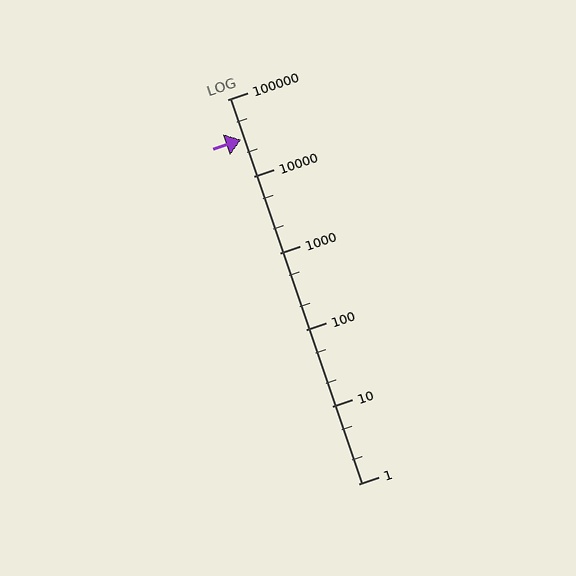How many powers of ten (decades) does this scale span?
The scale spans 5 decades, from 1 to 100000.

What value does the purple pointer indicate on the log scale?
The pointer indicates approximately 30000.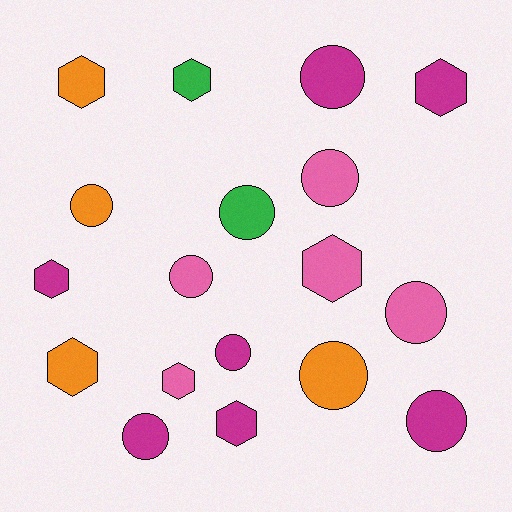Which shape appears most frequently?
Circle, with 10 objects.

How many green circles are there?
There is 1 green circle.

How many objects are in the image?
There are 18 objects.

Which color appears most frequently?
Magenta, with 7 objects.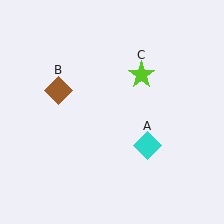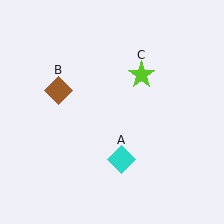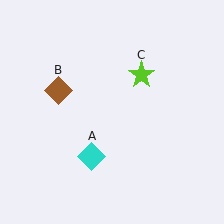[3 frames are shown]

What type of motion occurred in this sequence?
The cyan diamond (object A) rotated clockwise around the center of the scene.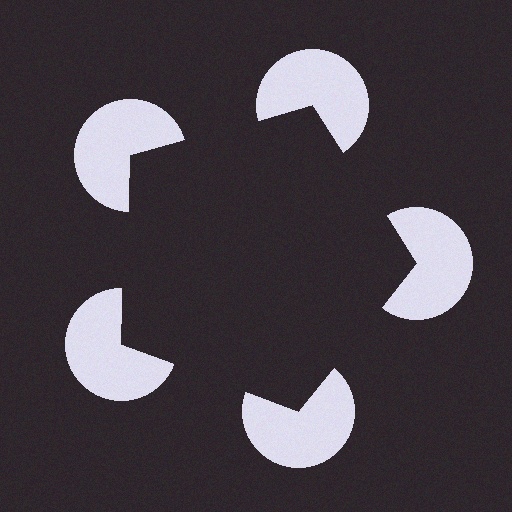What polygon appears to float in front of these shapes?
An illusory pentagon — its edges are inferred from the aligned wedge cuts in the pac-man discs, not physically drawn.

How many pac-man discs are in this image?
There are 5 — one at each vertex of the illusory pentagon.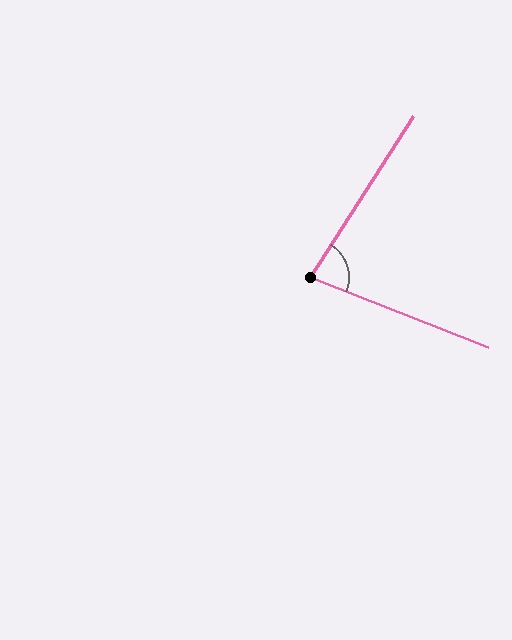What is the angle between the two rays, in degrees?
Approximately 79 degrees.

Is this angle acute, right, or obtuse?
It is acute.